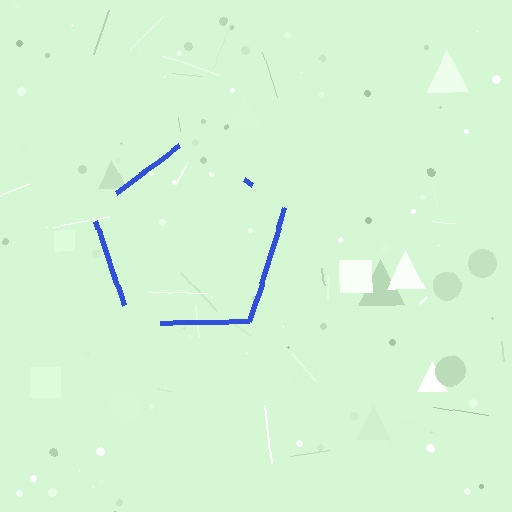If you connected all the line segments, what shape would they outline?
They would outline a pentagon.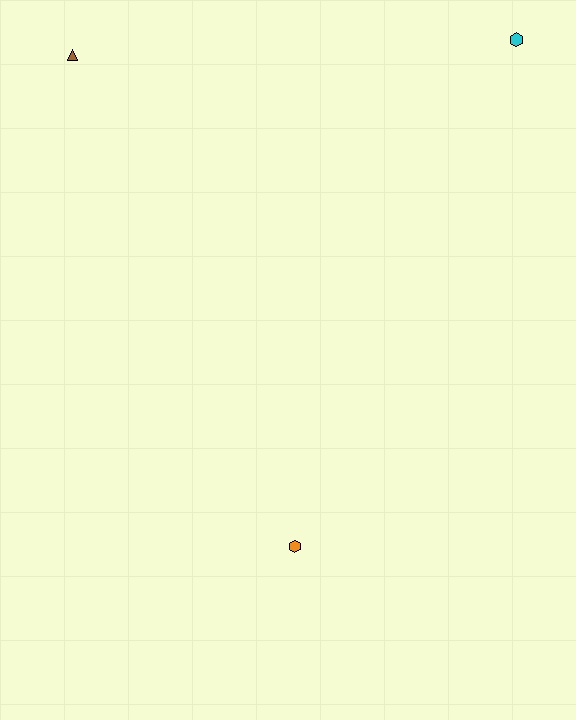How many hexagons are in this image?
There are 2 hexagons.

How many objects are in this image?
There are 3 objects.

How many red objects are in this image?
There are no red objects.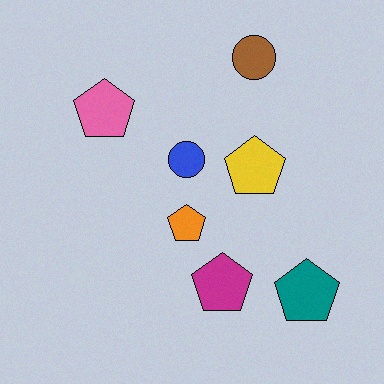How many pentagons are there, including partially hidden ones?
There are 5 pentagons.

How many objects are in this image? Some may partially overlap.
There are 7 objects.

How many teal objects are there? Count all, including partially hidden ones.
There is 1 teal object.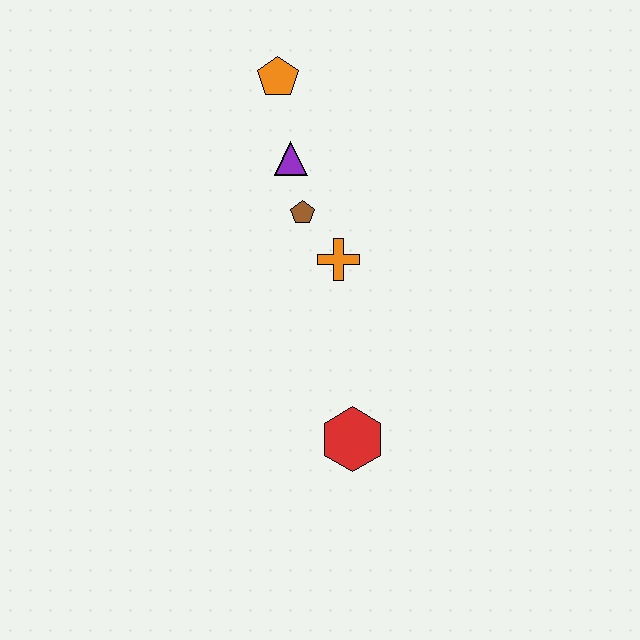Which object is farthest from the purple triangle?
The red hexagon is farthest from the purple triangle.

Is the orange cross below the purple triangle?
Yes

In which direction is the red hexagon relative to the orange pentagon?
The red hexagon is below the orange pentagon.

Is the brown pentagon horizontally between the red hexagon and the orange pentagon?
Yes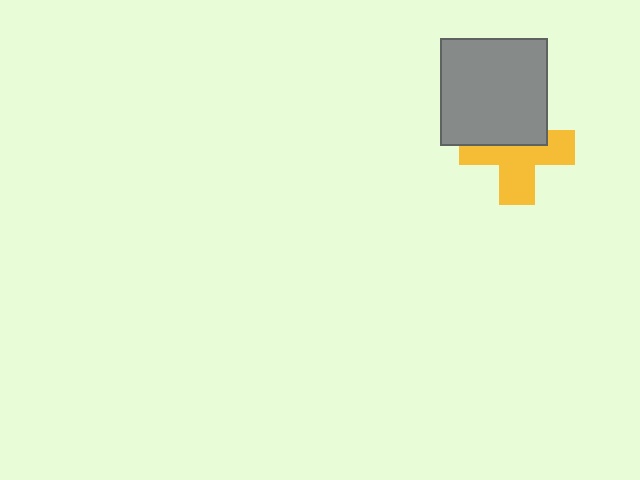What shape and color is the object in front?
The object in front is a gray square.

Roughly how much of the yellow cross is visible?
About half of it is visible (roughly 60%).